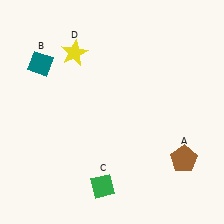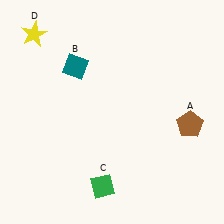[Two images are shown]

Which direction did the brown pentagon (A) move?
The brown pentagon (A) moved up.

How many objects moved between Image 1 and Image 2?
3 objects moved between the two images.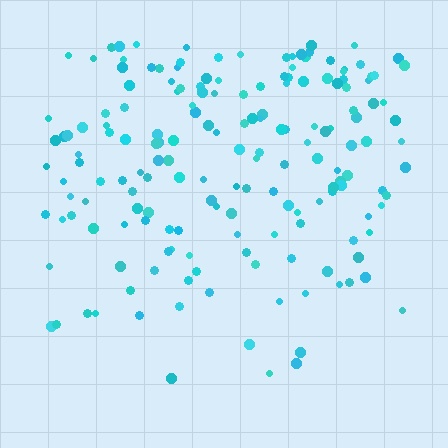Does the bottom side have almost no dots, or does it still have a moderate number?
Still a moderate number, just noticeably fewer than the top.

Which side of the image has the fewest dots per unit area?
The bottom.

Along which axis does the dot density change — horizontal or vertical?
Vertical.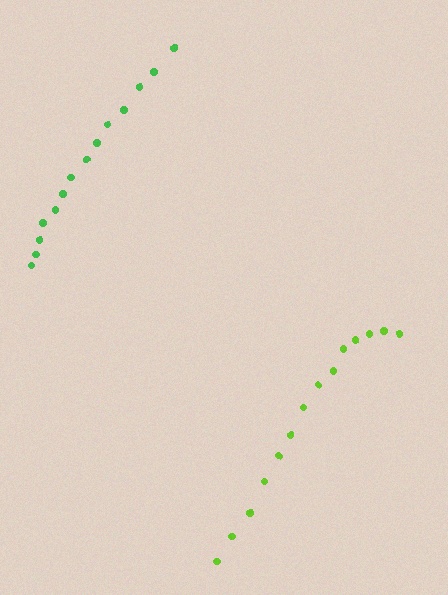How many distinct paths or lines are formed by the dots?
There are 2 distinct paths.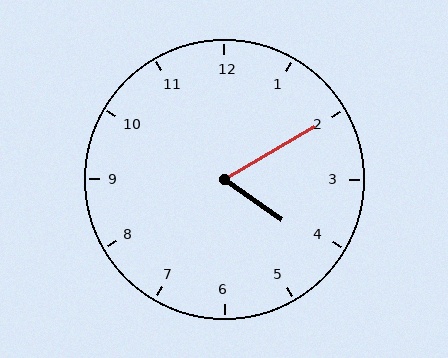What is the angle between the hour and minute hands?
Approximately 65 degrees.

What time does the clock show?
4:10.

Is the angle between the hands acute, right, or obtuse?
It is acute.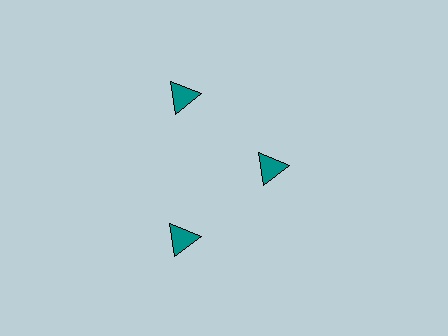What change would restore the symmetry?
The symmetry would be restored by moving it outward, back onto the ring so that all 3 triangles sit at equal angles and equal distance from the center.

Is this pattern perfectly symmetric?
No. The 3 teal triangles are arranged in a ring, but one element near the 3 o'clock position is pulled inward toward the center, breaking the 3-fold rotational symmetry.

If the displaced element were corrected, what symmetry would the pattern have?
It would have 3-fold rotational symmetry — the pattern would map onto itself every 120 degrees.